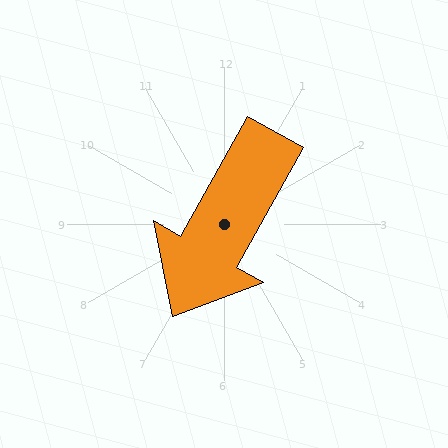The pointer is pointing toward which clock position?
Roughly 7 o'clock.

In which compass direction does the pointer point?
Southwest.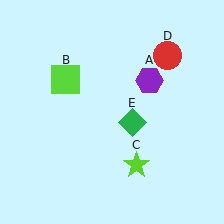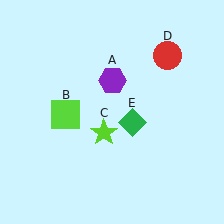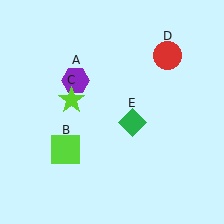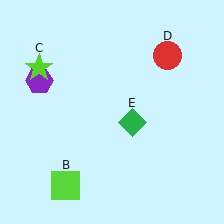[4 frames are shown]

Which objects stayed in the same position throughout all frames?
Red circle (object D) and green diamond (object E) remained stationary.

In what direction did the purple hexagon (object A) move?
The purple hexagon (object A) moved left.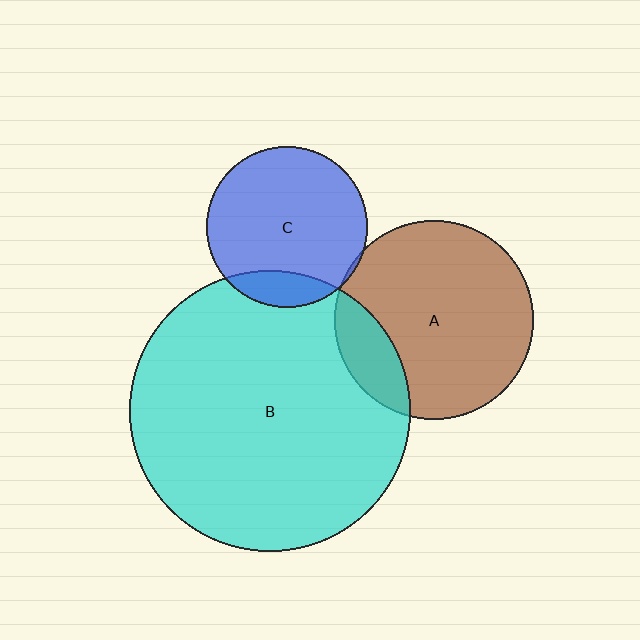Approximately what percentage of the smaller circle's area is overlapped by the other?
Approximately 15%.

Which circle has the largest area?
Circle B (cyan).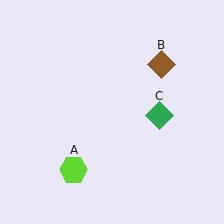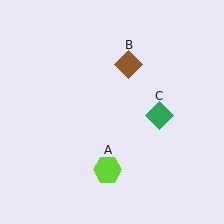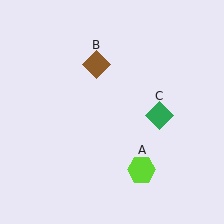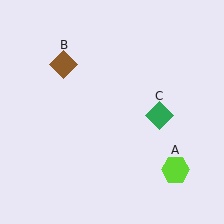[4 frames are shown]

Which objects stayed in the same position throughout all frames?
Green diamond (object C) remained stationary.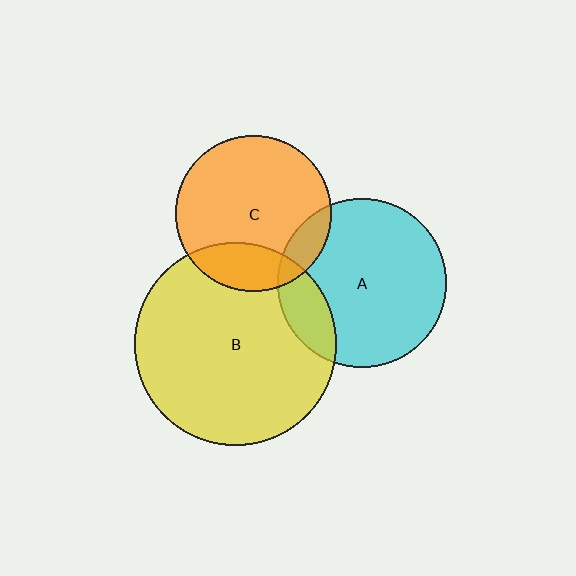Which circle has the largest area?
Circle B (yellow).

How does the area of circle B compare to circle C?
Approximately 1.7 times.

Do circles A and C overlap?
Yes.